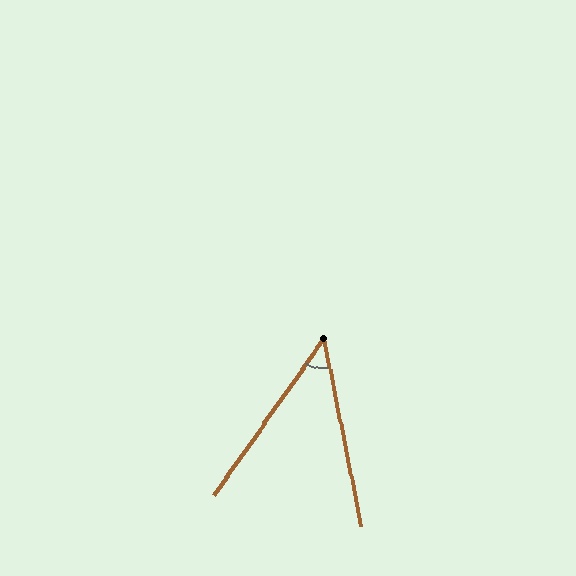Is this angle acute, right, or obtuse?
It is acute.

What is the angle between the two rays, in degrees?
Approximately 47 degrees.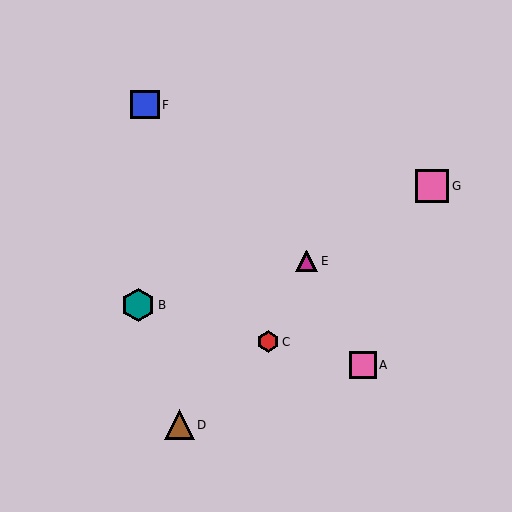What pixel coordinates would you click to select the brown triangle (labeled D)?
Click at (179, 425) to select the brown triangle D.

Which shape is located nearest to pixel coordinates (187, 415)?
The brown triangle (labeled D) at (179, 425) is nearest to that location.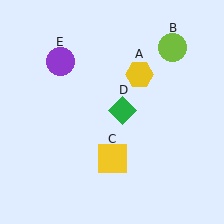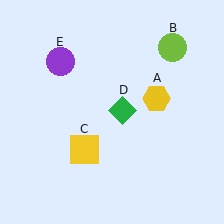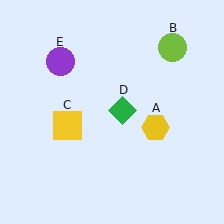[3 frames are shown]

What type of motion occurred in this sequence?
The yellow hexagon (object A), yellow square (object C) rotated clockwise around the center of the scene.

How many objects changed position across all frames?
2 objects changed position: yellow hexagon (object A), yellow square (object C).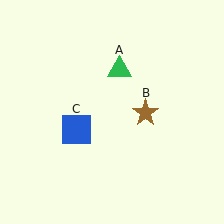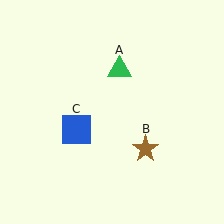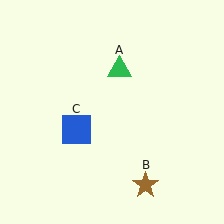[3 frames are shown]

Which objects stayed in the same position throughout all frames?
Green triangle (object A) and blue square (object C) remained stationary.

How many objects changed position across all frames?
1 object changed position: brown star (object B).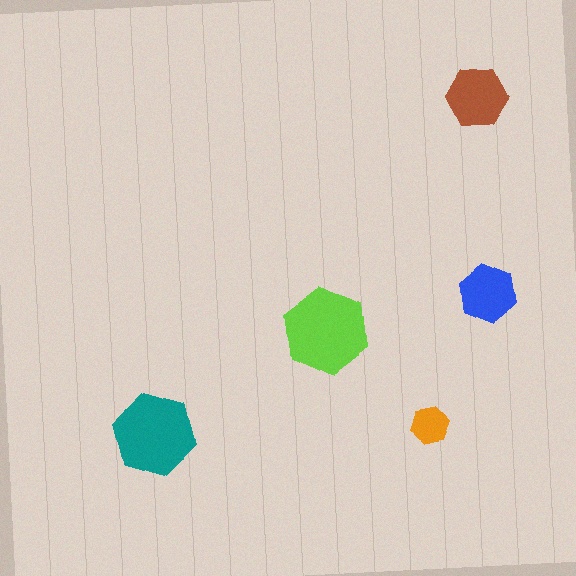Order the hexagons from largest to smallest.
the lime one, the teal one, the brown one, the blue one, the orange one.